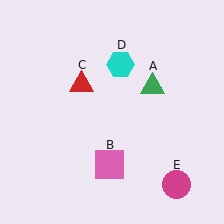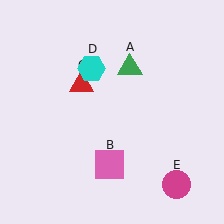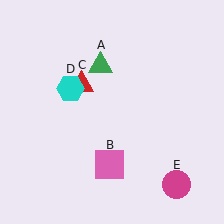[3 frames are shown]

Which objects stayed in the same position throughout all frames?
Pink square (object B) and red triangle (object C) and magenta circle (object E) remained stationary.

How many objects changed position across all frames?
2 objects changed position: green triangle (object A), cyan hexagon (object D).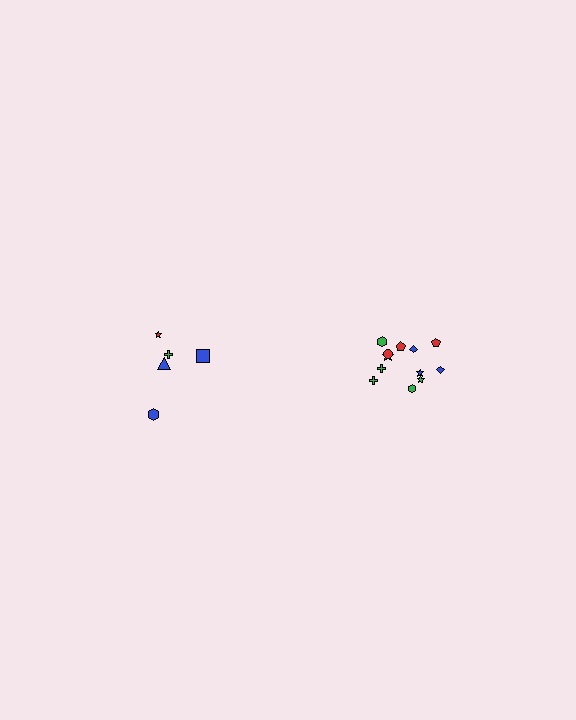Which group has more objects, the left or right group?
The right group.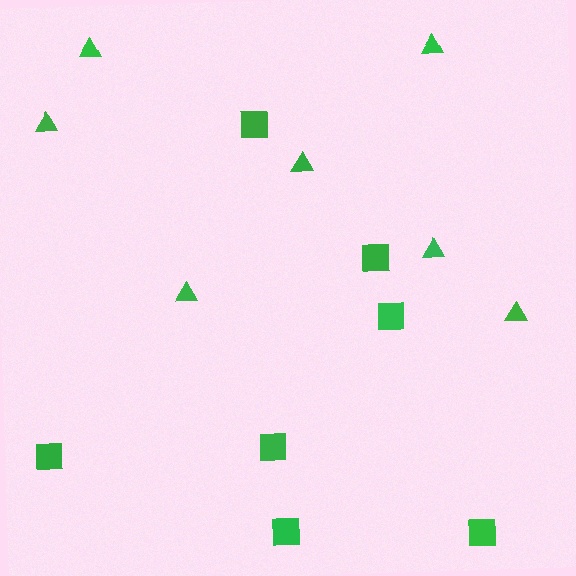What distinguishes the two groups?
There are 2 groups: one group of squares (7) and one group of triangles (7).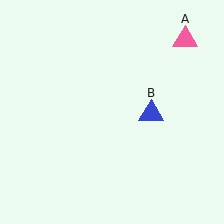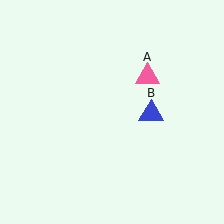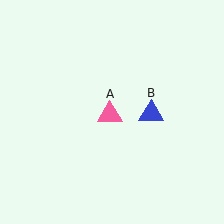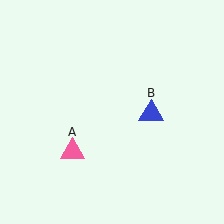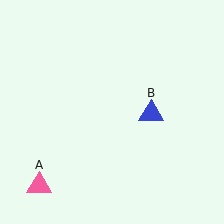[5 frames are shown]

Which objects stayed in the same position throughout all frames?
Blue triangle (object B) remained stationary.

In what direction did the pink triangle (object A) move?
The pink triangle (object A) moved down and to the left.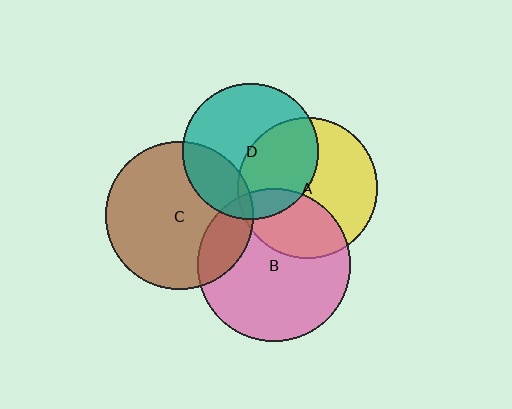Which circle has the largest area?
Circle B (pink).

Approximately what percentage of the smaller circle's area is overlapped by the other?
Approximately 25%.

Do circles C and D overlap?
Yes.